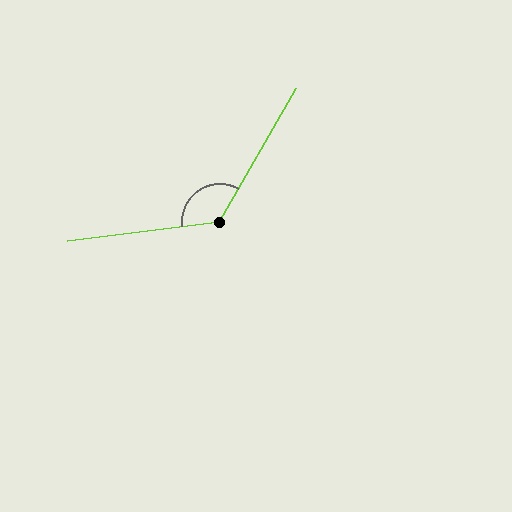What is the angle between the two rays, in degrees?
Approximately 127 degrees.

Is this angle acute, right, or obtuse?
It is obtuse.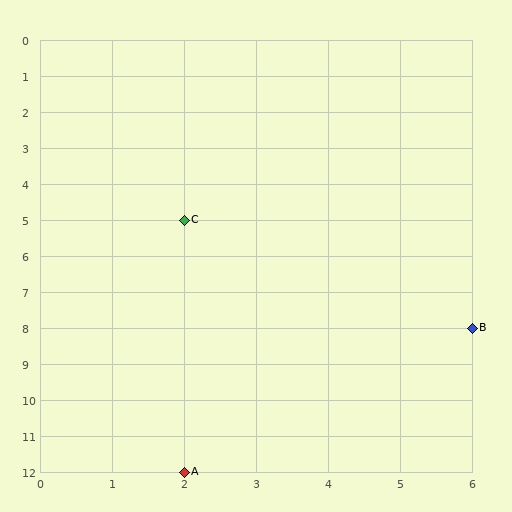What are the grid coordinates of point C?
Point C is at grid coordinates (2, 5).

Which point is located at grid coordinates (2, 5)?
Point C is at (2, 5).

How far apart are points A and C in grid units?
Points A and C are 7 rows apart.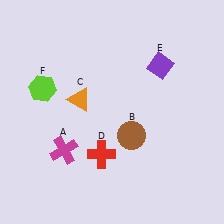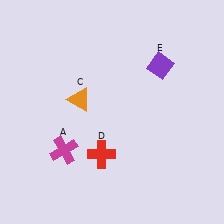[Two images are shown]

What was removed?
The lime hexagon (F), the brown circle (B) were removed in Image 2.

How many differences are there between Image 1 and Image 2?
There are 2 differences between the two images.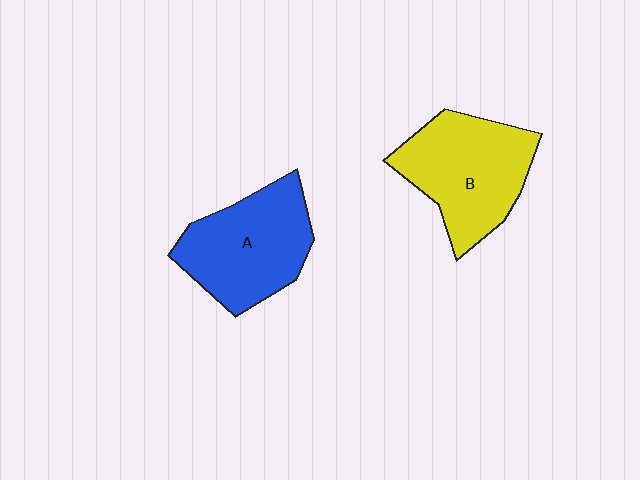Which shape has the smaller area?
Shape A (blue).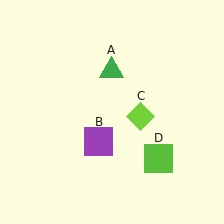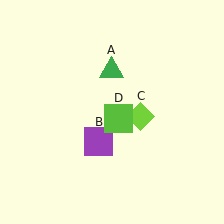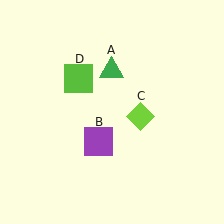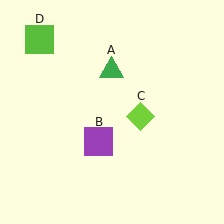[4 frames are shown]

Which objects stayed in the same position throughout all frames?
Green triangle (object A) and purple square (object B) and lime diamond (object C) remained stationary.